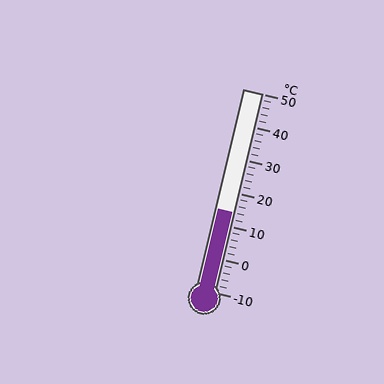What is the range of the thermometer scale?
The thermometer scale ranges from -10°C to 50°C.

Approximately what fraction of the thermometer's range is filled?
The thermometer is filled to approximately 40% of its range.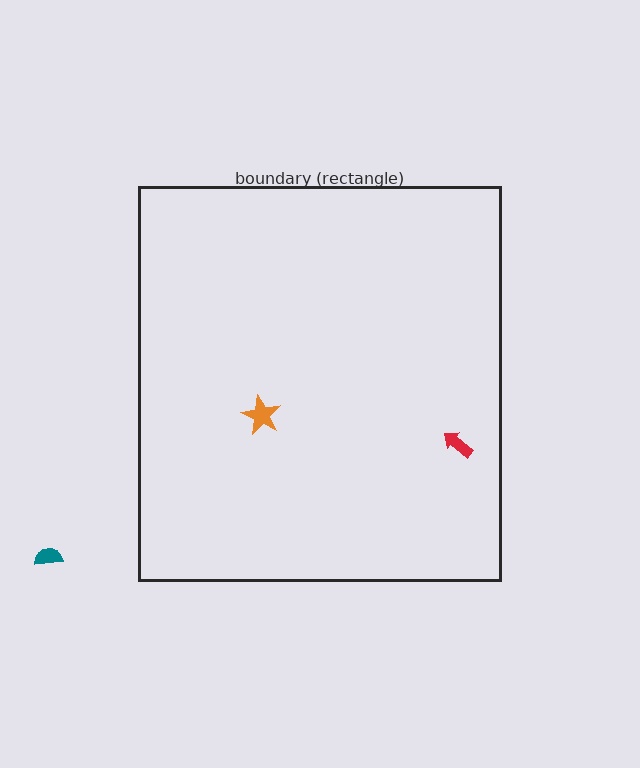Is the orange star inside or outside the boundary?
Inside.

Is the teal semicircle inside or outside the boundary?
Outside.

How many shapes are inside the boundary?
2 inside, 1 outside.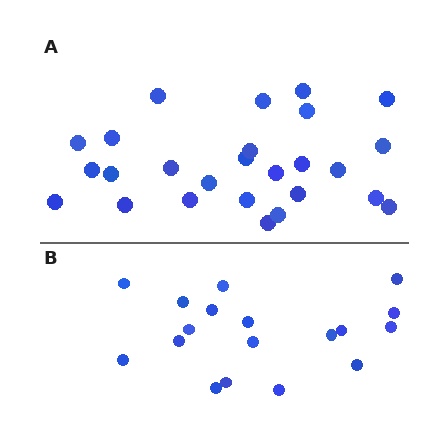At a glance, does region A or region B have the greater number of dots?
Region A (the top region) has more dots.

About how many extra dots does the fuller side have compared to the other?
Region A has roughly 8 or so more dots than region B.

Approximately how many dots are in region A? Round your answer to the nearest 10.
About 30 dots. (The exact count is 26, which rounds to 30.)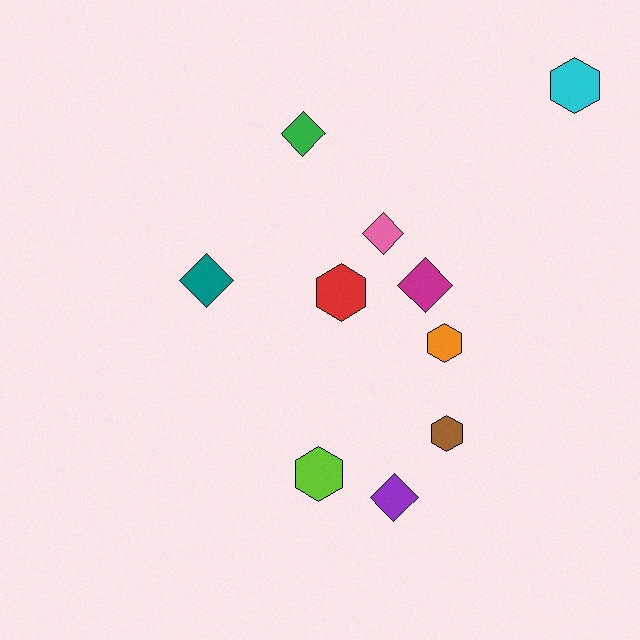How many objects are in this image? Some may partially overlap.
There are 10 objects.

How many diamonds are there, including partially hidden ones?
There are 5 diamonds.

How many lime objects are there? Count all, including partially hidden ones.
There is 1 lime object.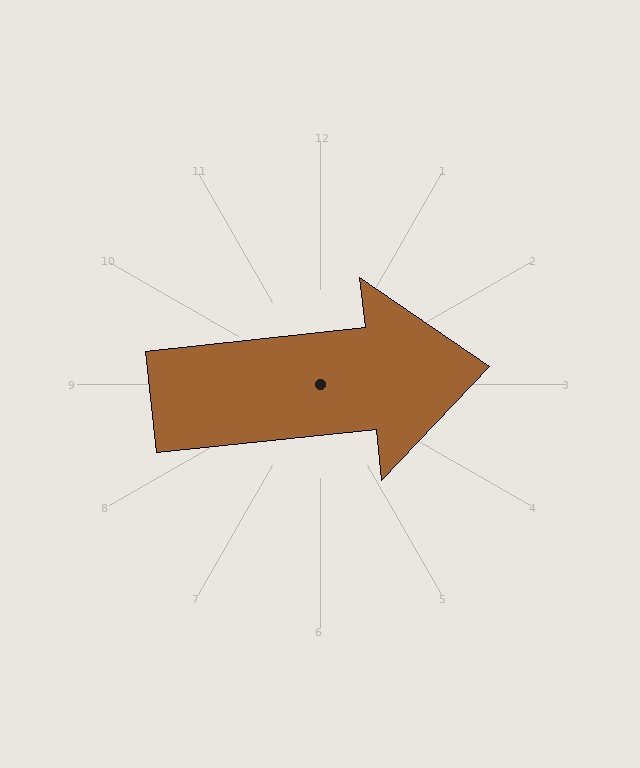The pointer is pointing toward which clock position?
Roughly 3 o'clock.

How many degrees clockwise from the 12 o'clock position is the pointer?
Approximately 84 degrees.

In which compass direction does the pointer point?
East.